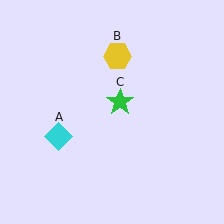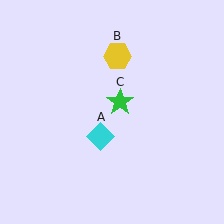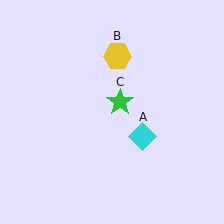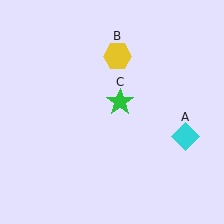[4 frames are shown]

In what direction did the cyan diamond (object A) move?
The cyan diamond (object A) moved right.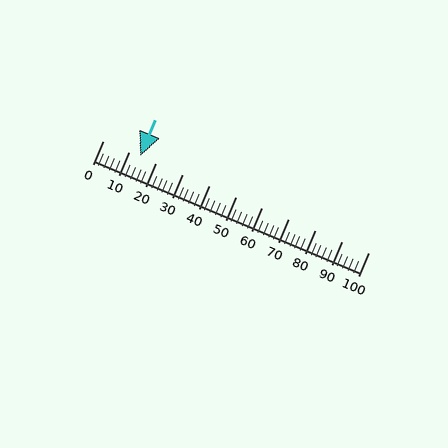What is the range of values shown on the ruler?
The ruler shows values from 0 to 100.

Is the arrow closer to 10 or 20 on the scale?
The arrow is closer to 10.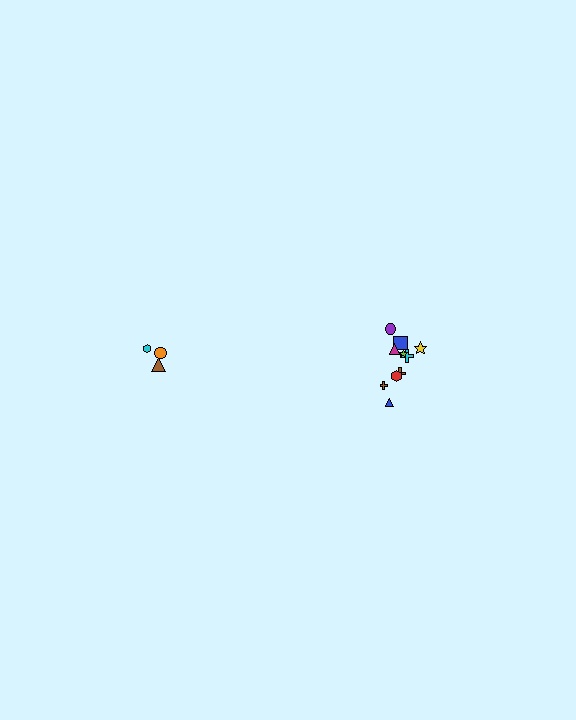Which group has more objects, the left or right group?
The right group.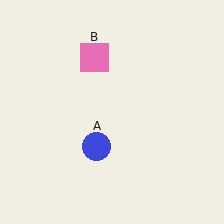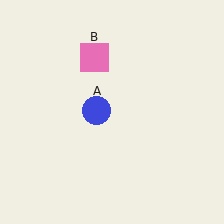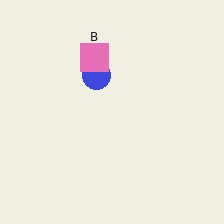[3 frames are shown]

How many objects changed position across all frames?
1 object changed position: blue circle (object A).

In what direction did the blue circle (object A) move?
The blue circle (object A) moved up.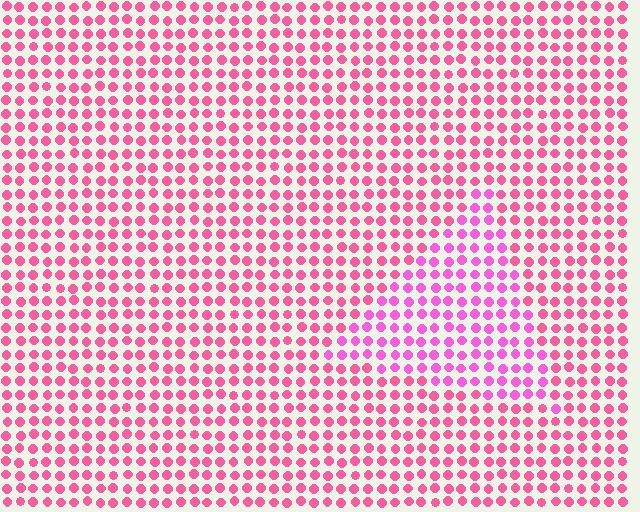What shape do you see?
I see a triangle.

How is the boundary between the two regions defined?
The boundary is defined purely by a slight shift in hue (about 24 degrees). Spacing, size, and orientation are identical on both sides.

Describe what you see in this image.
The image is filled with small pink elements in a uniform arrangement. A triangle-shaped region is visible where the elements are tinted to a slightly different hue, forming a subtle color boundary.